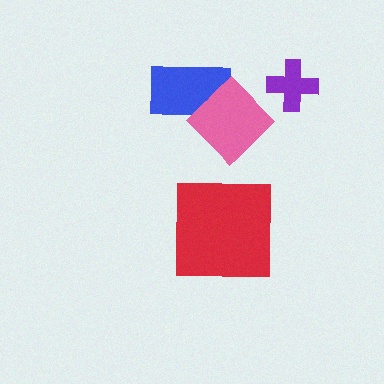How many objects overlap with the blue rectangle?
1 object overlaps with the blue rectangle.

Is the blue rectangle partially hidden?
Yes, it is partially covered by another shape.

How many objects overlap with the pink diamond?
1 object overlaps with the pink diamond.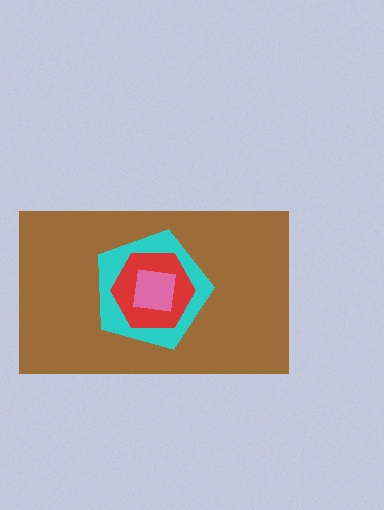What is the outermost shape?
The brown rectangle.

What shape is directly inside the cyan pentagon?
The red hexagon.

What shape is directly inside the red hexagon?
The pink square.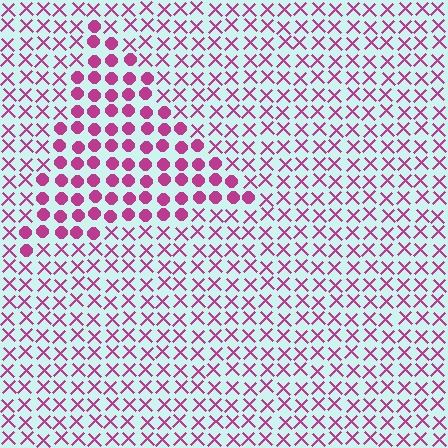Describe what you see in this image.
The image is filled with small magenta elements arranged in a uniform grid. A triangle-shaped region contains circles, while the surrounding area contains X marks. The boundary is defined purely by the change in element shape.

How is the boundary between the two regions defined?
The boundary is defined by a change in element shape: circles inside vs. X marks outside. All elements share the same color and spacing.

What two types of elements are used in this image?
The image uses circles inside the triangle region and X marks outside it.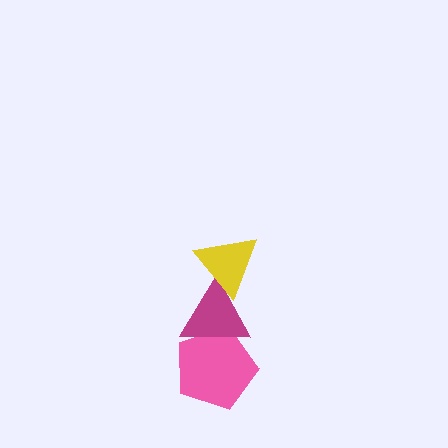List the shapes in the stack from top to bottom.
From top to bottom: the yellow triangle, the magenta triangle, the pink pentagon.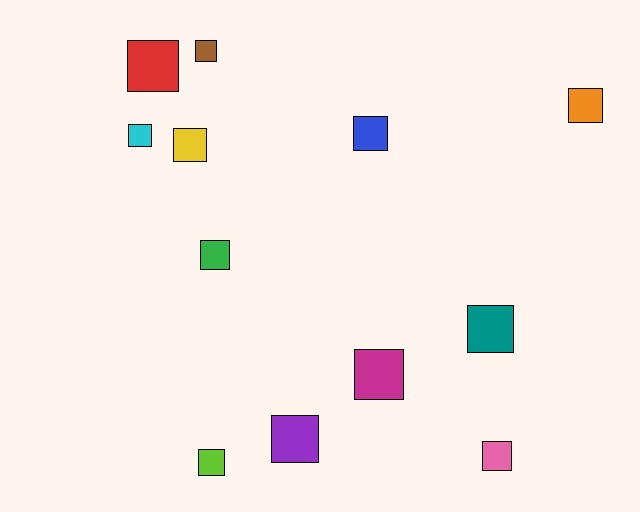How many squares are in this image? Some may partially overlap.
There are 12 squares.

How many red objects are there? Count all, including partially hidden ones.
There is 1 red object.